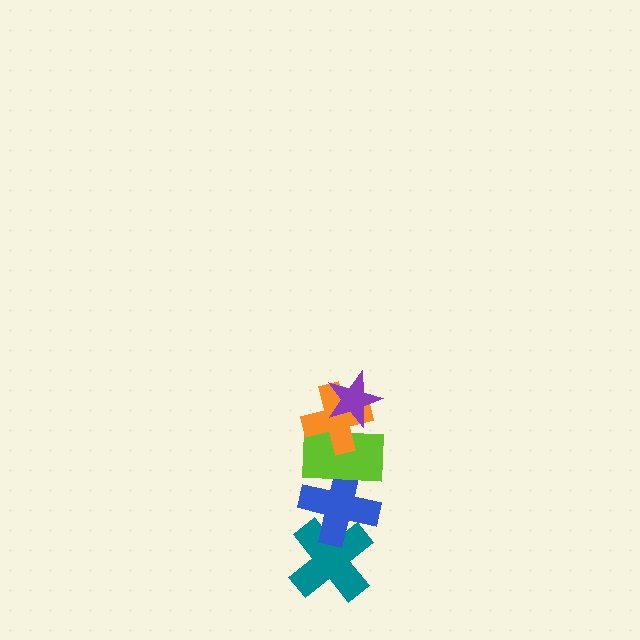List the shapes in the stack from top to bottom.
From top to bottom: the purple star, the orange cross, the lime rectangle, the blue cross, the teal cross.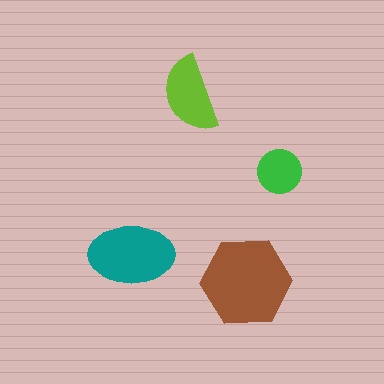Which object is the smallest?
The green circle.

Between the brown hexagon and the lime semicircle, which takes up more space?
The brown hexagon.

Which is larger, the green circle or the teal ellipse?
The teal ellipse.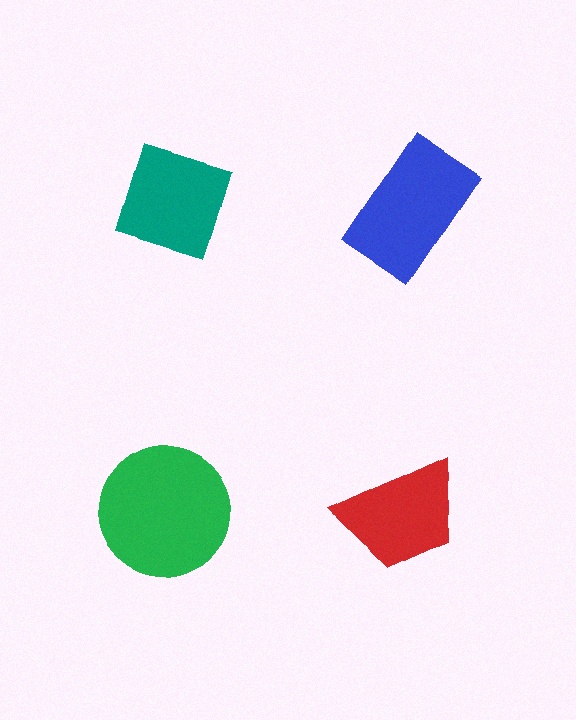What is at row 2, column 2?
A red trapezoid.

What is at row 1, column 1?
A teal diamond.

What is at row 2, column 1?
A green circle.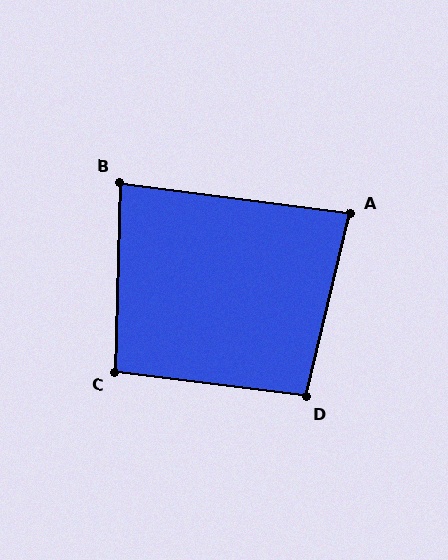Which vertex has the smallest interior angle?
B, at approximately 84 degrees.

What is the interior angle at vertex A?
Approximately 84 degrees (acute).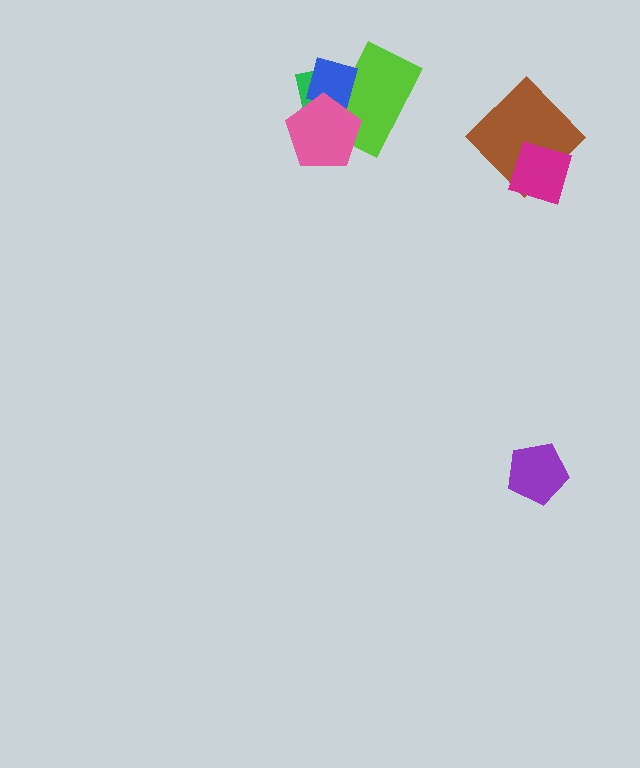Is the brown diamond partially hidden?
Yes, it is partially covered by another shape.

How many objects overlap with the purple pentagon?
0 objects overlap with the purple pentagon.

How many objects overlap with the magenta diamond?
1 object overlaps with the magenta diamond.